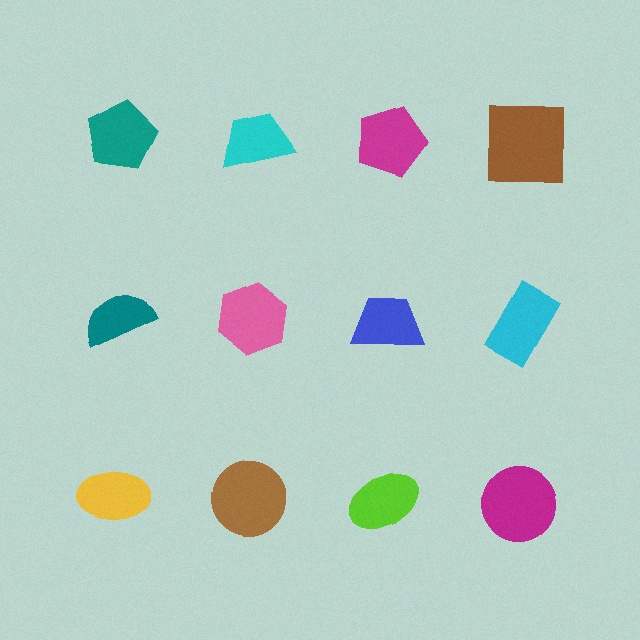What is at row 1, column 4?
A brown square.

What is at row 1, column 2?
A cyan trapezoid.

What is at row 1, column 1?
A teal pentagon.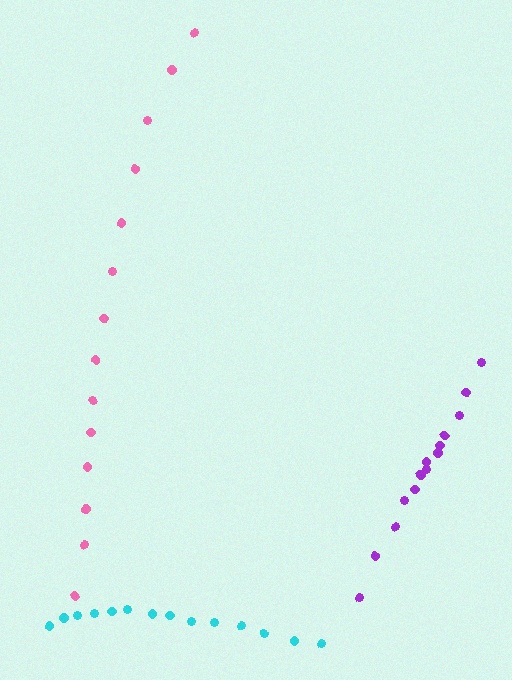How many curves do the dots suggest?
There are 3 distinct paths.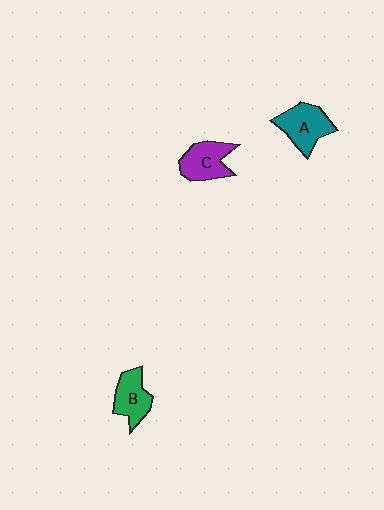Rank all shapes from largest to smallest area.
From largest to smallest: A (teal), C (purple), B (green).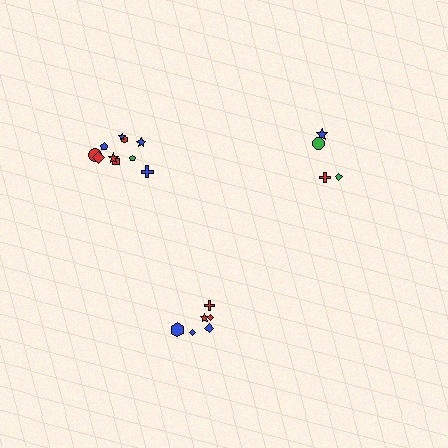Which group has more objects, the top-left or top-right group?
The top-left group.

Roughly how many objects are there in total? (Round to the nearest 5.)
Roughly 20 objects in total.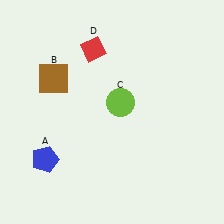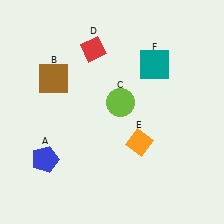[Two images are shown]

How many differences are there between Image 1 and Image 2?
There are 2 differences between the two images.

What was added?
An orange diamond (E), a teal square (F) were added in Image 2.